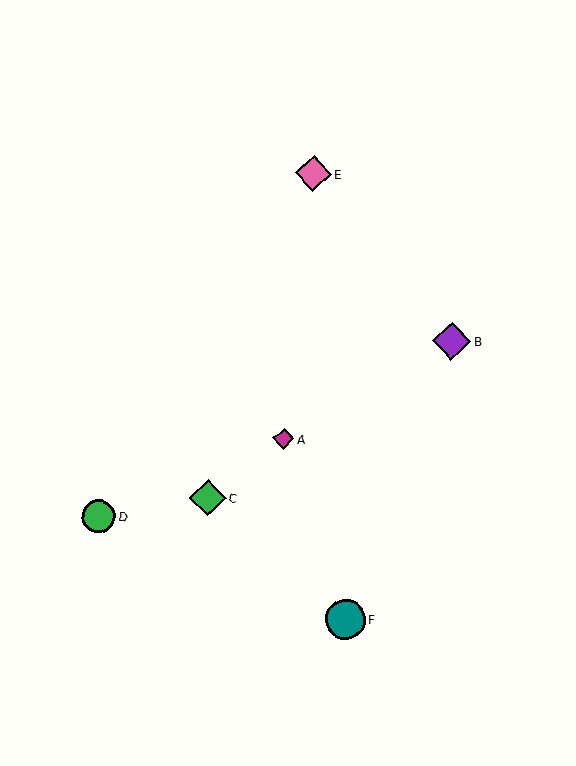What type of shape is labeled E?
Shape E is a pink diamond.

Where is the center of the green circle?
The center of the green circle is at (99, 517).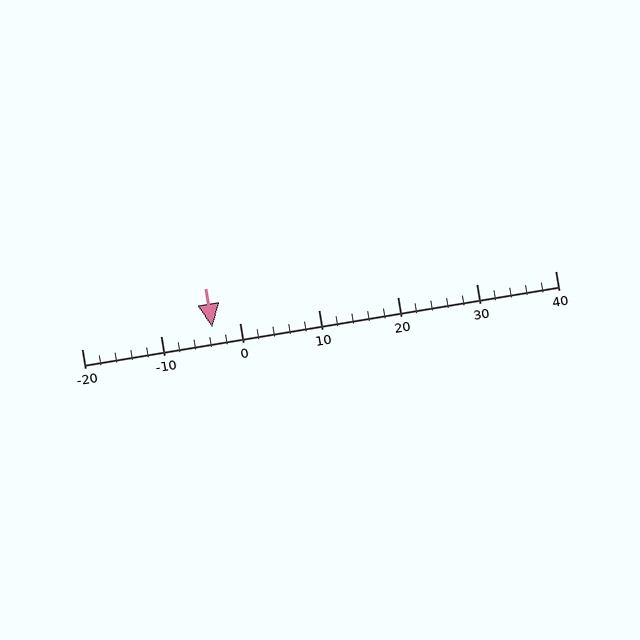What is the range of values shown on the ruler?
The ruler shows values from -20 to 40.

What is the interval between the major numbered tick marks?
The major tick marks are spaced 10 units apart.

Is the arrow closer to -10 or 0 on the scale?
The arrow is closer to 0.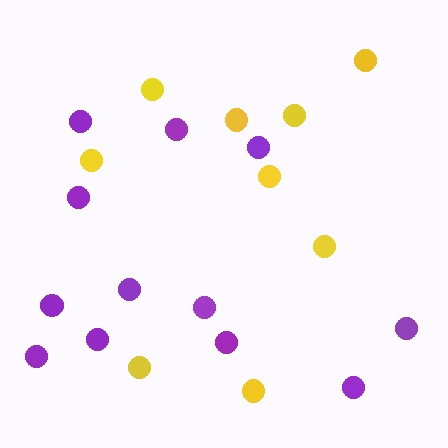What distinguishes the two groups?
There are 2 groups: one group of yellow circles (9) and one group of purple circles (12).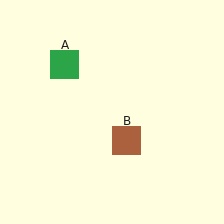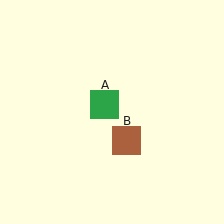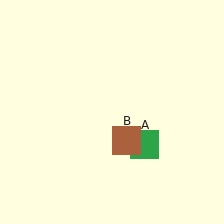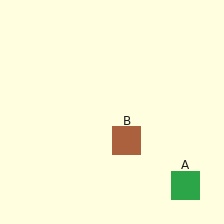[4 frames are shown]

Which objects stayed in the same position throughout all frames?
Brown square (object B) remained stationary.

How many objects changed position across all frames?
1 object changed position: green square (object A).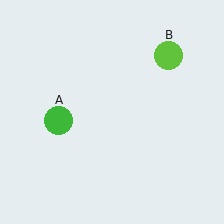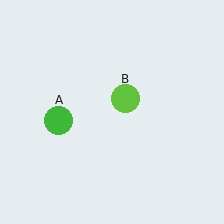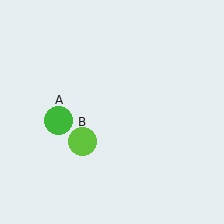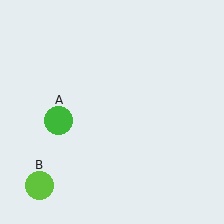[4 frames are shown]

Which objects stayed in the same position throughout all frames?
Green circle (object A) remained stationary.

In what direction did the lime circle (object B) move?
The lime circle (object B) moved down and to the left.